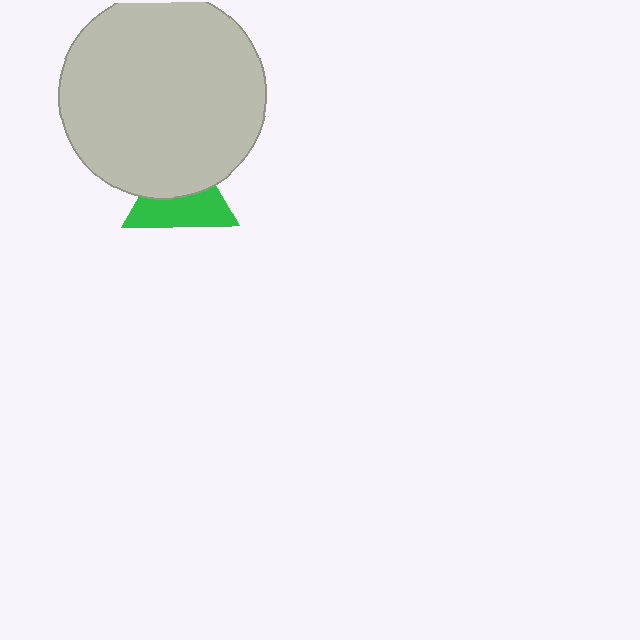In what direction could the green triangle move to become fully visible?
The green triangle could move down. That would shift it out from behind the light gray circle entirely.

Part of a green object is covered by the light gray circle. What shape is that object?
It is a triangle.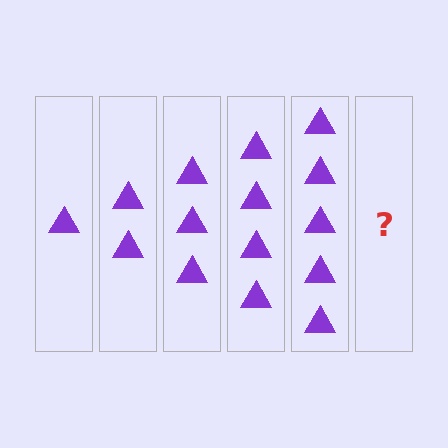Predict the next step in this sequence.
The next step is 6 triangles.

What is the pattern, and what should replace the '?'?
The pattern is that each step adds one more triangle. The '?' should be 6 triangles.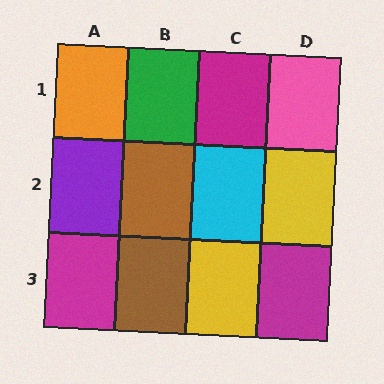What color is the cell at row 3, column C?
Yellow.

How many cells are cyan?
1 cell is cyan.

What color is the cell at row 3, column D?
Magenta.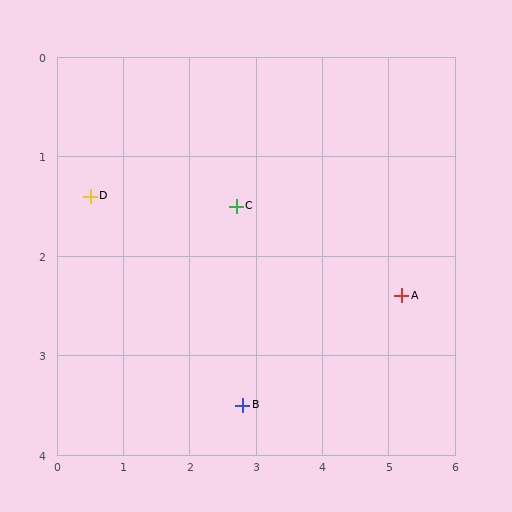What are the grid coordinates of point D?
Point D is at approximately (0.5, 1.4).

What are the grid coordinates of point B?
Point B is at approximately (2.8, 3.5).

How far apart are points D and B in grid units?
Points D and B are about 3.1 grid units apart.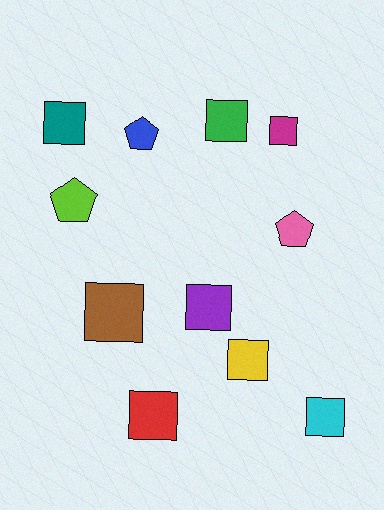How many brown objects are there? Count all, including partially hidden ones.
There is 1 brown object.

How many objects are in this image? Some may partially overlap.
There are 11 objects.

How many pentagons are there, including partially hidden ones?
There are 3 pentagons.